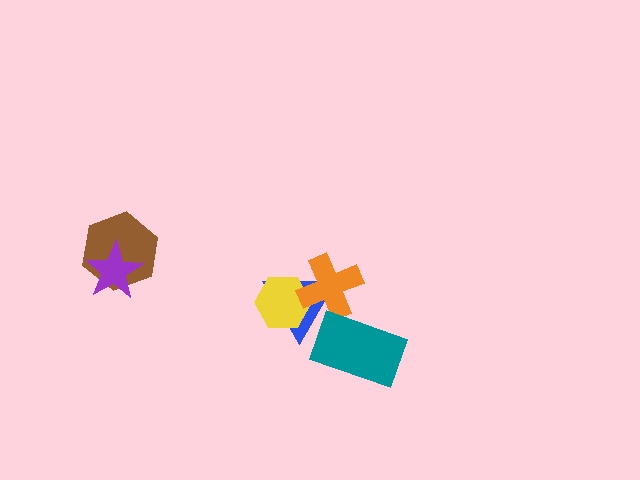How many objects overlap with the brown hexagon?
1 object overlaps with the brown hexagon.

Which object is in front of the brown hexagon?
The purple star is in front of the brown hexagon.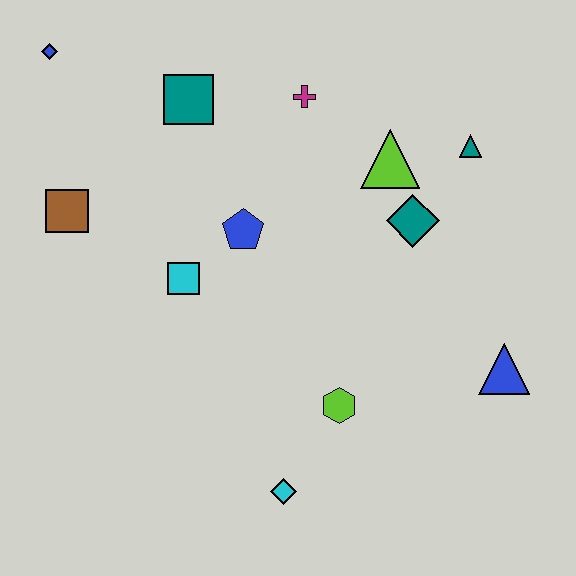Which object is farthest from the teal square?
The blue triangle is farthest from the teal square.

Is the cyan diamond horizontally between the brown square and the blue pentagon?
No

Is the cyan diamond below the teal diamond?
Yes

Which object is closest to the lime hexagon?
The cyan diamond is closest to the lime hexagon.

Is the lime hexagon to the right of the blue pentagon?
Yes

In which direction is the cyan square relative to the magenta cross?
The cyan square is below the magenta cross.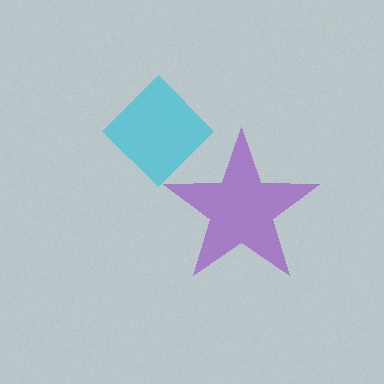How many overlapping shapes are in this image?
There are 2 overlapping shapes in the image.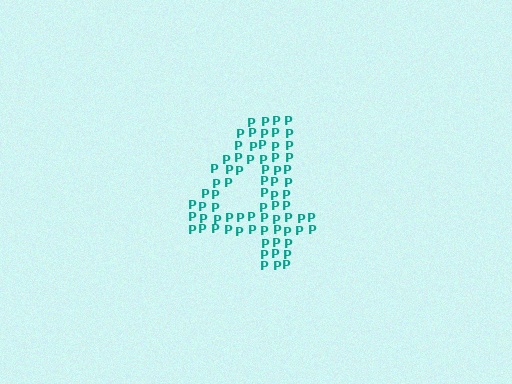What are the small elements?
The small elements are letter P's.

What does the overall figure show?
The overall figure shows the digit 4.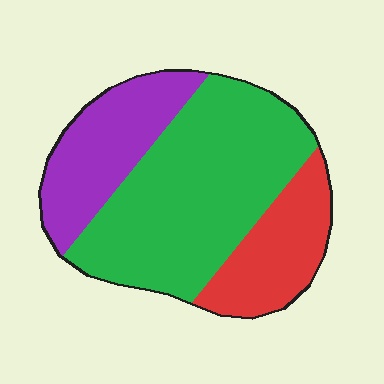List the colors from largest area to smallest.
From largest to smallest: green, purple, red.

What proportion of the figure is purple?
Purple takes up less than a quarter of the figure.